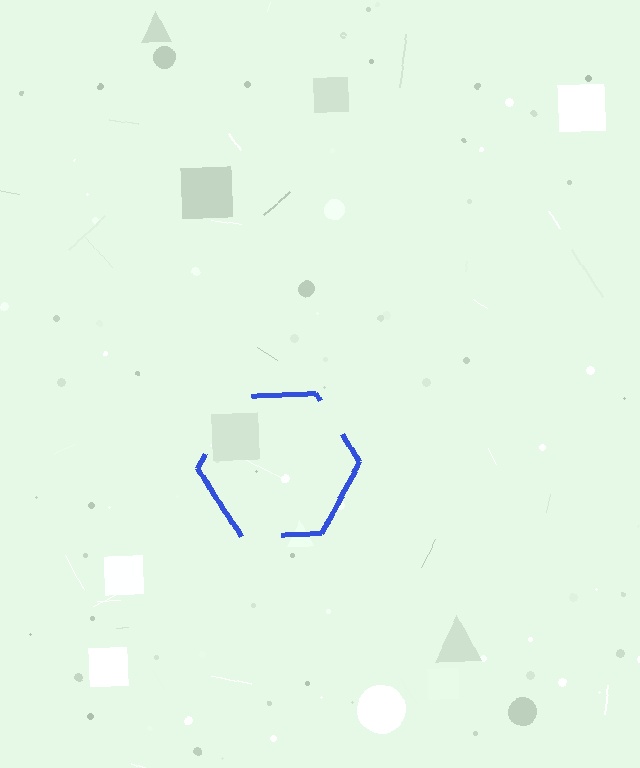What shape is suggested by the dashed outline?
The dashed outline suggests a hexagon.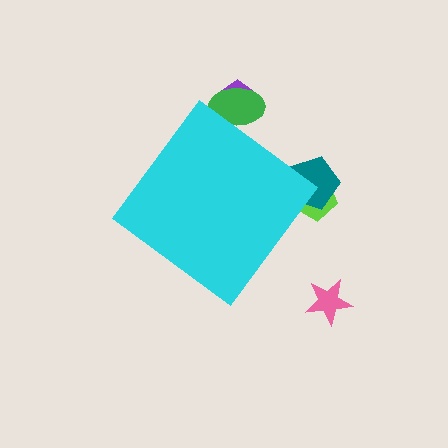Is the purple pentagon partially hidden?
Yes, the purple pentagon is partially hidden behind the cyan diamond.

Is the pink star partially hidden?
No, the pink star is fully visible.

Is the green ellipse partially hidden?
Yes, the green ellipse is partially hidden behind the cyan diamond.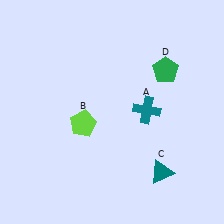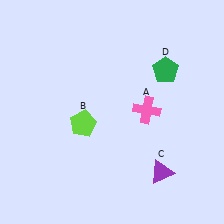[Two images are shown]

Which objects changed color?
A changed from teal to pink. C changed from teal to purple.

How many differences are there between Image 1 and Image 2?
There are 2 differences between the two images.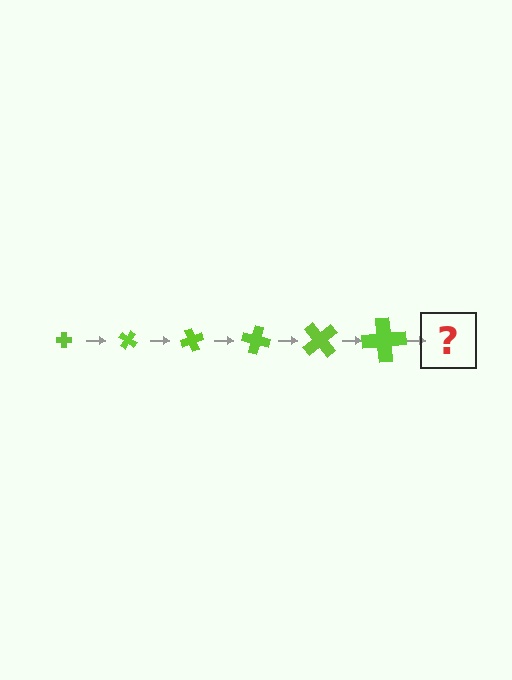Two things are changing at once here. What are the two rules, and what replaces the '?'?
The two rules are that the cross grows larger each step and it rotates 35 degrees each step. The '?' should be a cross, larger than the previous one and rotated 210 degrees from the start.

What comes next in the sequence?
The next element should be a cross, larger than the previous one and rotated 210 degrees from the start.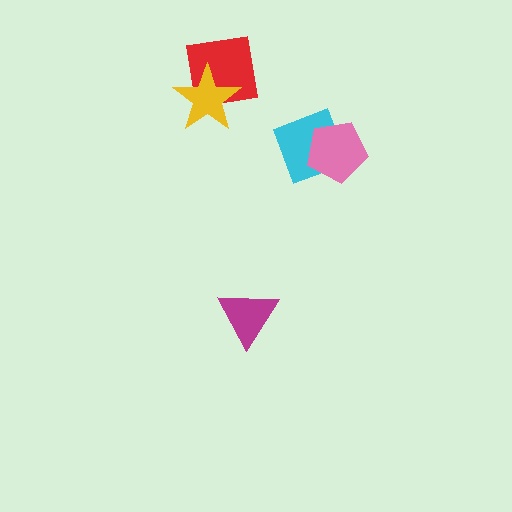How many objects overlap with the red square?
1 object overlaps with the red square.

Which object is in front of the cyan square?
The pink pentagon is in front of the cyan square.